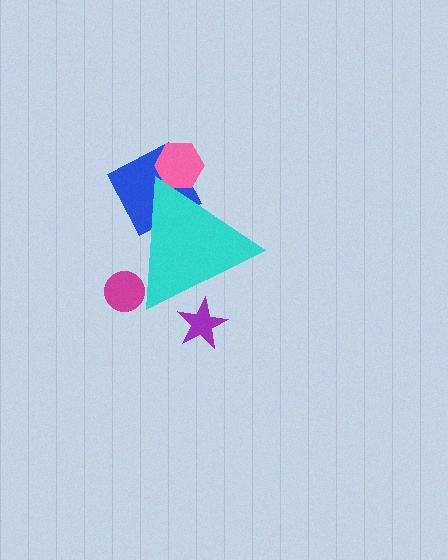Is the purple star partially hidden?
Yes, the purple star is partially hidden behind the cyan triangle.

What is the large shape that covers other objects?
A cyan triangle.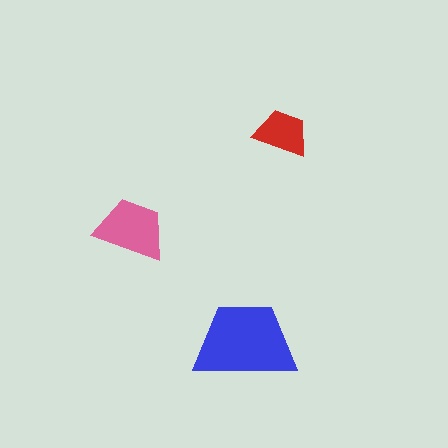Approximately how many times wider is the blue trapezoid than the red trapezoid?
About 2 times wider.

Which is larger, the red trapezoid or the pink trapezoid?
The pink one.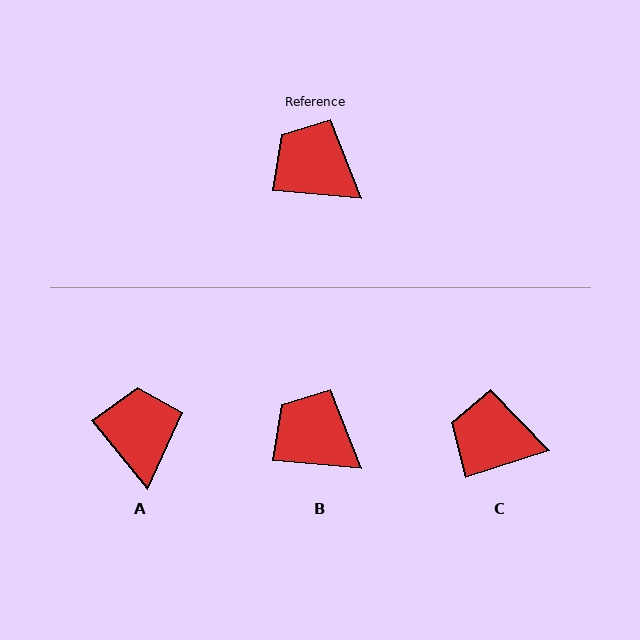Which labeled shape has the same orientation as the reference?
B.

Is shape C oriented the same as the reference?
No, it is off by about 23 degrees.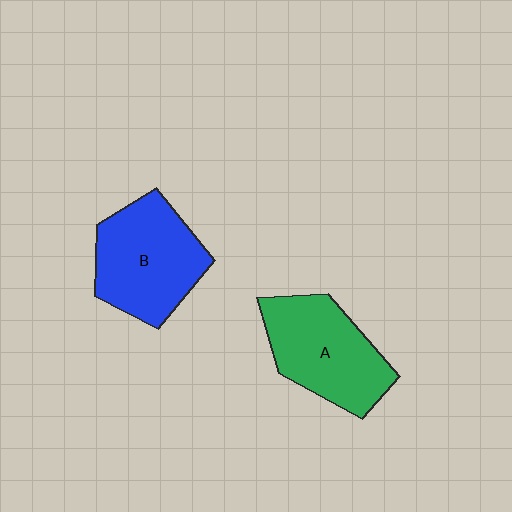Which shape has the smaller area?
Shape A (green).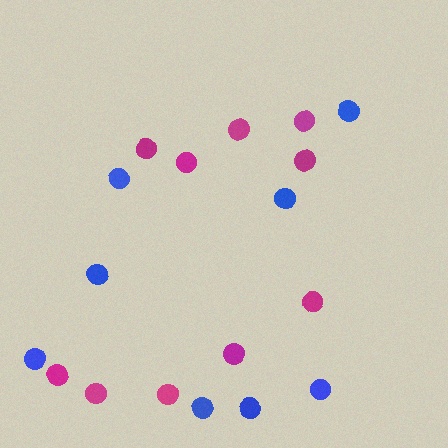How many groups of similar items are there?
There are 2 groups: one group of magenta circles (10) and one group of blue circles (8).